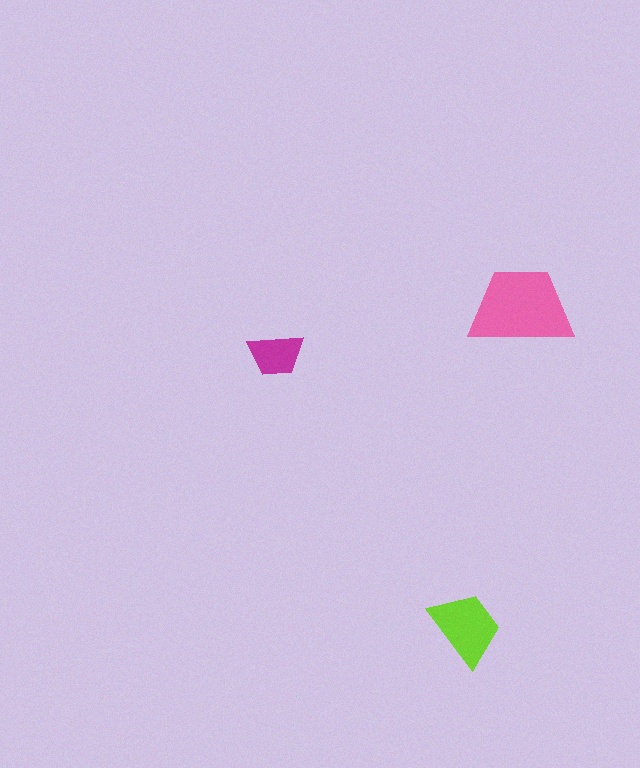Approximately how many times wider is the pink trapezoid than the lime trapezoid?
About 1.5 times wider.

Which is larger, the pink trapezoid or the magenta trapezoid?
The pink one.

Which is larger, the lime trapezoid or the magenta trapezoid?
The lime one.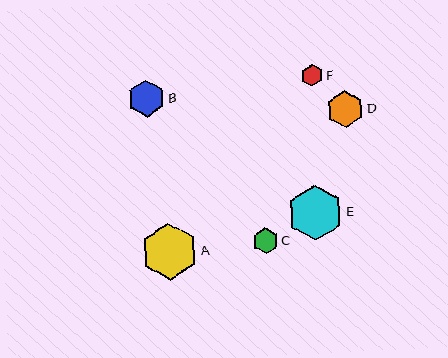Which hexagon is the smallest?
Hexagon F is the smallest with a size of approximately 22 pixels.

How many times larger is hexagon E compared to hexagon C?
Hexagon E is approximately 2.2 times the size of hexagon C.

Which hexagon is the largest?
Hexagon A is the largest with a size of approximately 57 pixels.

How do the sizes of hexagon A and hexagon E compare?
Hexagon A and hexagon E are approximately the same size.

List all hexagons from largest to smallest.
From largest to smallest: A, E, B, D, C, F.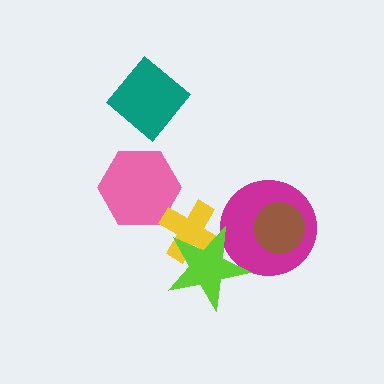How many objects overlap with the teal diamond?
0 objects overlap with the teal diamond.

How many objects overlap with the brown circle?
1 object overlaps with the brown circle.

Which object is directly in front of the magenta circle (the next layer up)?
The brown circle is directly in front of the magenta circle.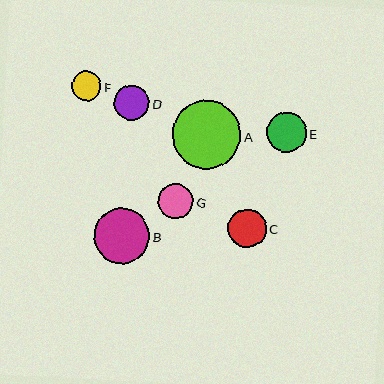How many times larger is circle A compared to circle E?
Circle A is approximately 1.7 times the size of circle E.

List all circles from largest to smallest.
From largest to smallest: A, B, E, C, G, D, F.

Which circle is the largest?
Circle A is the largest with a size of approximately 69 pixels.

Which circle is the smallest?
Circle F is the smallest with a size of approximately 30 pixels.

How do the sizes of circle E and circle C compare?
Circle E and circle C are approximately the same size.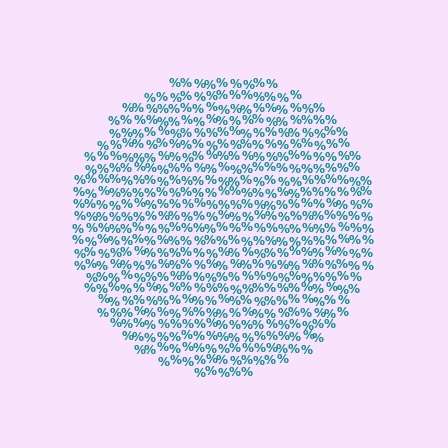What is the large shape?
The large shape is a circle.